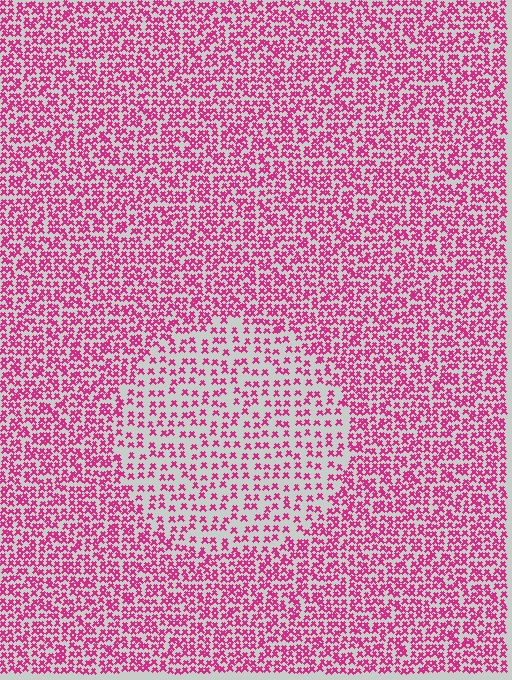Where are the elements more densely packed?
The elements are more densely packed outside the circle boundary.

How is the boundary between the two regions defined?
The boundary is defined by a change in element density (approximately 1.9x ratio). All elements are the same color, size, and shape.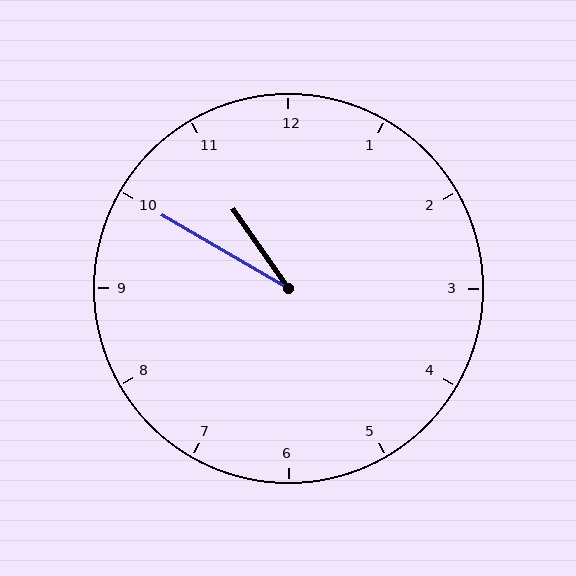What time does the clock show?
10:50.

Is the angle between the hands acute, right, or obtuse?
It is acute.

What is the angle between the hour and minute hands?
Approximately 25 degrees.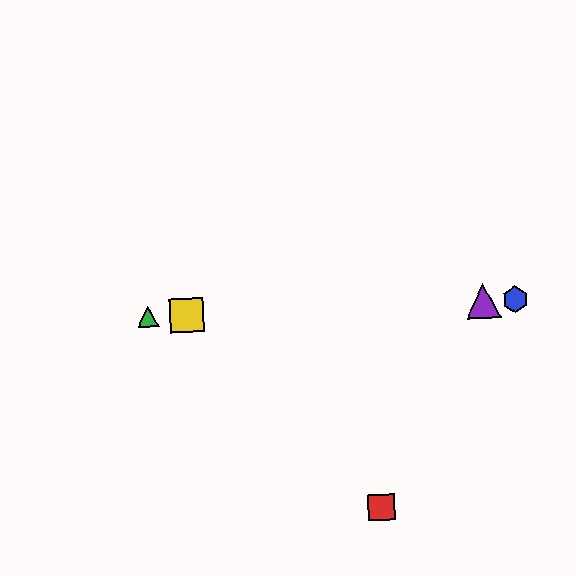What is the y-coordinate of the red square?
The red square is at y≈508.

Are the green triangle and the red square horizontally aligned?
No, the green triangle is at y≈317 and the red square is at y≈508.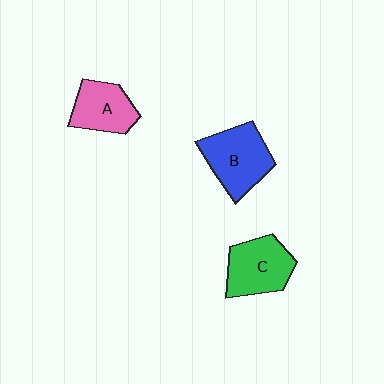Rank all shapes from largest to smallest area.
From largest to smallest: B (blue), C (green), A (pink).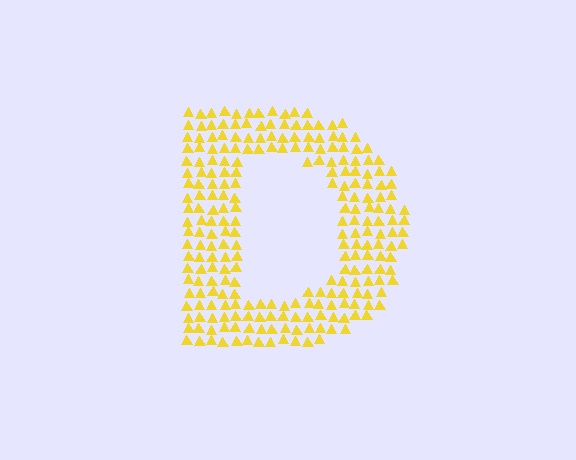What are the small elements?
The small elements are triangles.